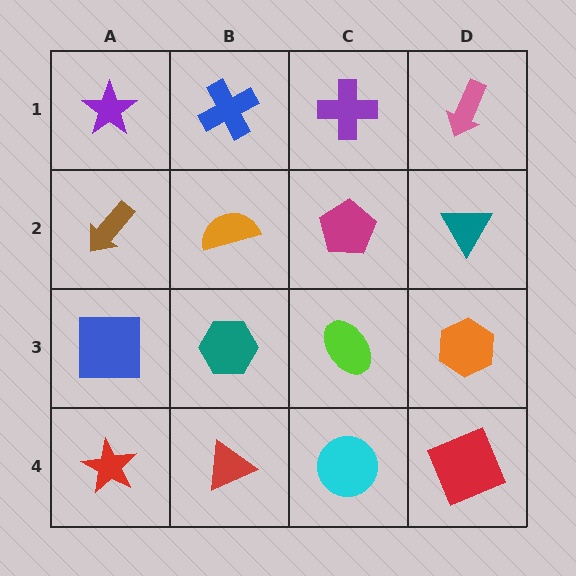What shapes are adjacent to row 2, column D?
A pink arrow (row 1, column D), an orange hexagon (row 3, column D), a magenta pentagon (row 2, column C).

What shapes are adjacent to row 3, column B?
An orange semicircle (row 2, column B), a red triangle (row 4, column B), a blue square (row 3, column A), a lime ellipse (row 3, column C).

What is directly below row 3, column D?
A red square.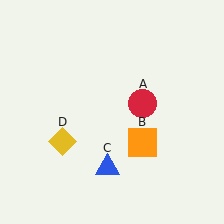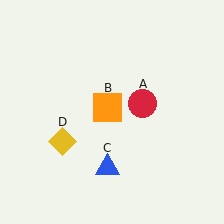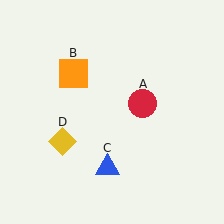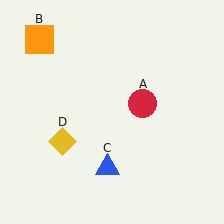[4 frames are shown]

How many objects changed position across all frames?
1 object changed position: orange square (object B).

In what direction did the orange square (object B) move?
The orange square (object B) moved up and to the left.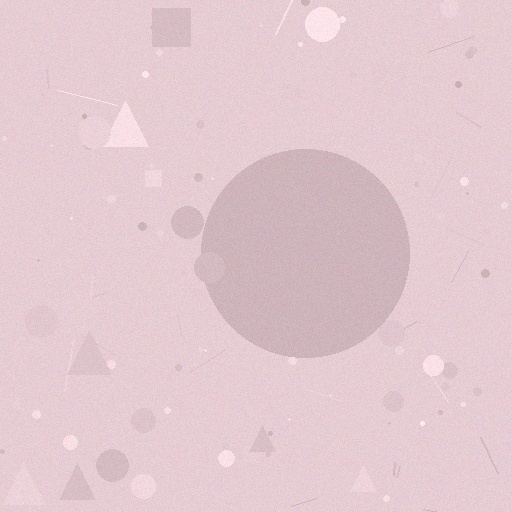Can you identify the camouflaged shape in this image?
The camouflaged shape is a circle.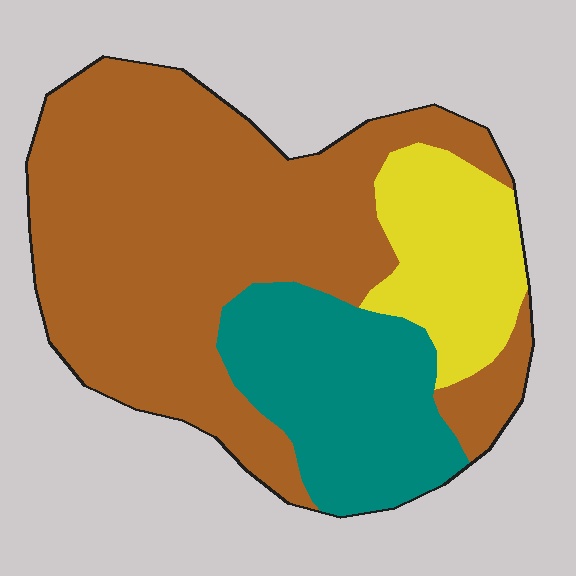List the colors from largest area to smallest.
From largest to smallest: brown, teal, yellow.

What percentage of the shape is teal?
Teal takes up about one quarter (1/4) of the shape.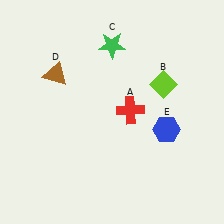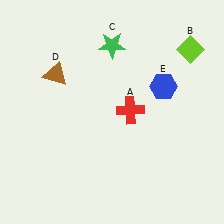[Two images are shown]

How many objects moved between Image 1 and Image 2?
2 objects moved between the two images.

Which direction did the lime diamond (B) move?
The lime diamond (B) moved up.